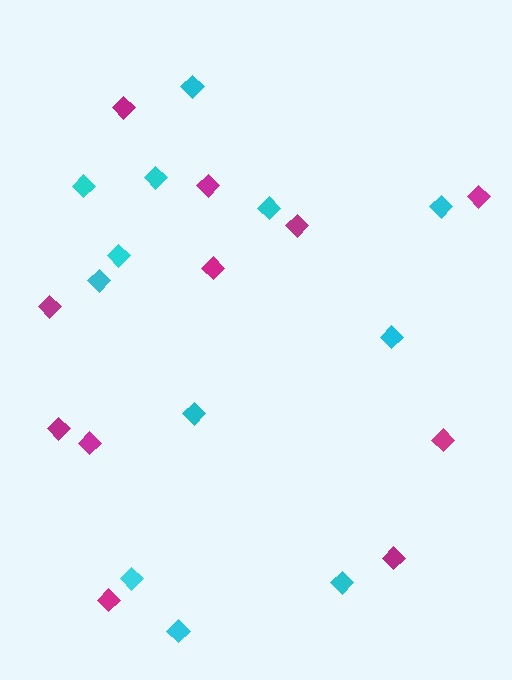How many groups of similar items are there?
There are 2 groups: one group of cyan diamonds (12) and one group of magenta diamonds (11).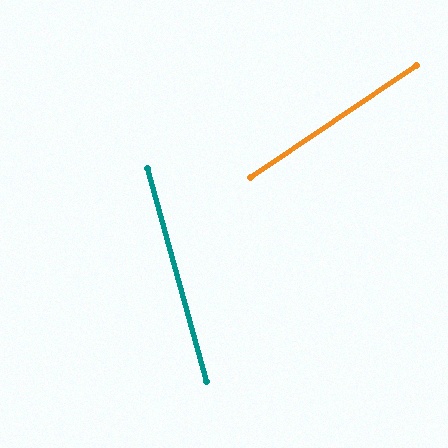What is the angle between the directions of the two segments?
Approximately 71 degrees.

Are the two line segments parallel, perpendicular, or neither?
Neither parallel nor perpendicular — they differ by about 71°.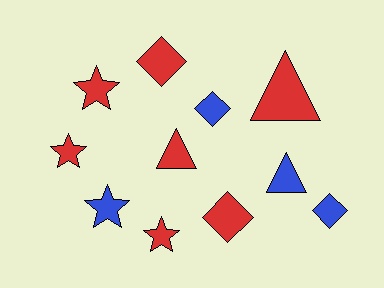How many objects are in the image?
There are 11 objects.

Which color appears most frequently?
Red, with 7 objects.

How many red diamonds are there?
There are 2 red diamonds.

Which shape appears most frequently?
Star, with 4 objects.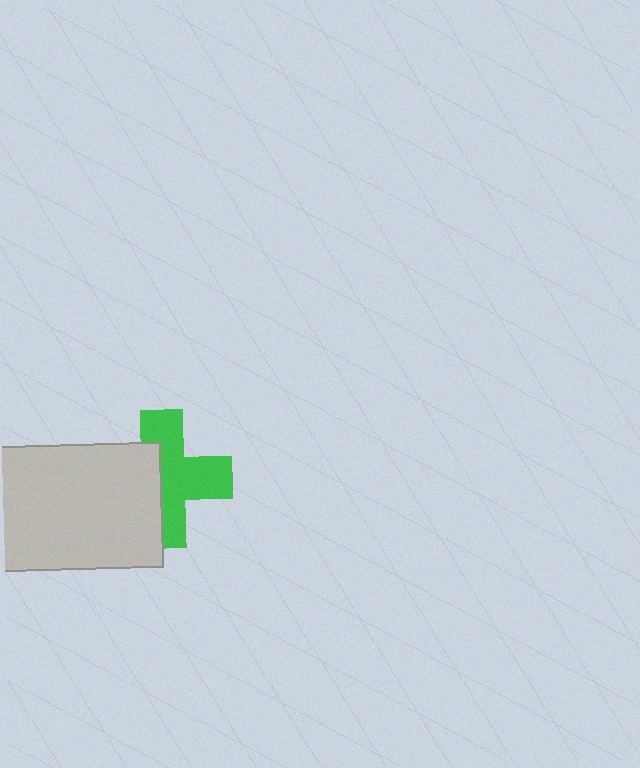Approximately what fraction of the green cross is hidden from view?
Roughly 42% of the green cross is hidden behind the light gray rectangle.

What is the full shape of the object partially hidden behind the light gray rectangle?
The partially hidden object is a green cross.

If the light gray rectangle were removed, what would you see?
You would see the complete green cross.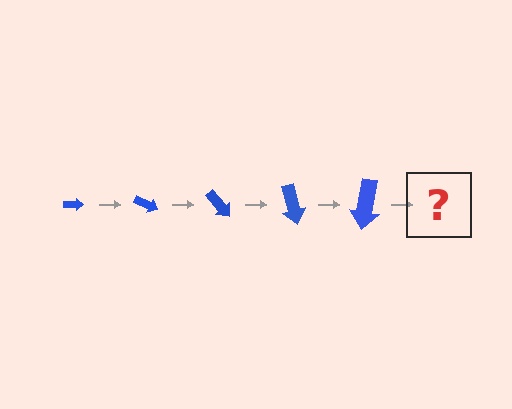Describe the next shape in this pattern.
It should be an arrow, larger than the previous one and rotated 125 degrees from the start.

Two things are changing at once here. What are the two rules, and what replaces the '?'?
The two rules are that the arrow grows larger each step and it rotates 25 degrees each step. The '?' should be an arrow, larger than the previous one and rotated 125 degrees from the start.